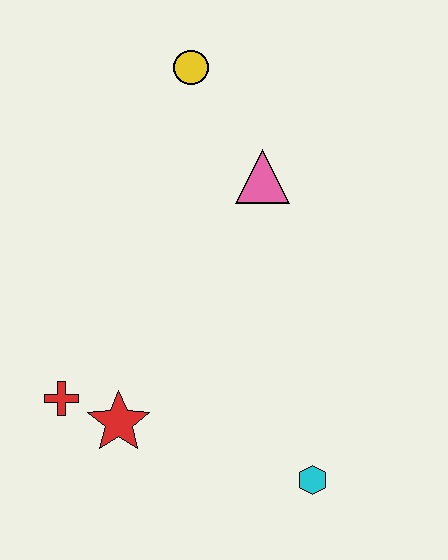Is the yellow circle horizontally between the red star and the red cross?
No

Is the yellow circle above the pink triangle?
Yes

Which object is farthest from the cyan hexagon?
The yellow circle is farthest from the cyan hexagon.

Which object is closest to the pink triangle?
The yellow circle is closest to the pink triangle.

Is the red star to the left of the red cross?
No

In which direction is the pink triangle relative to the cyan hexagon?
The pink triangle is above the cyan hexagon.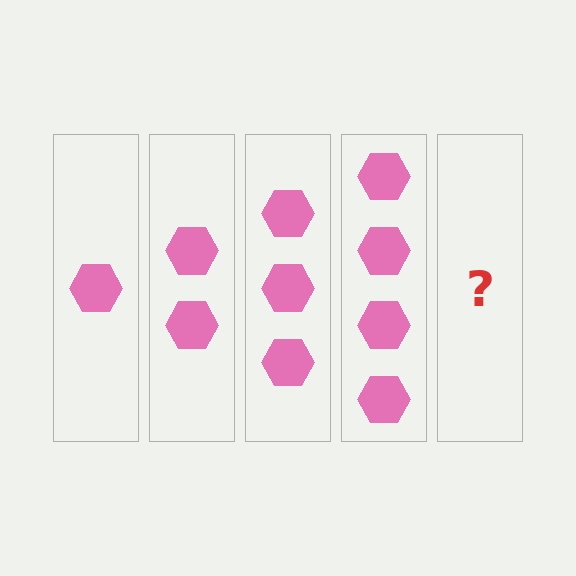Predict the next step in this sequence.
The next step is 5 hexagons.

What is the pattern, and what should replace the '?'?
The pattern is that each step adds one more hexagon. The '?' should be 5 hexagons.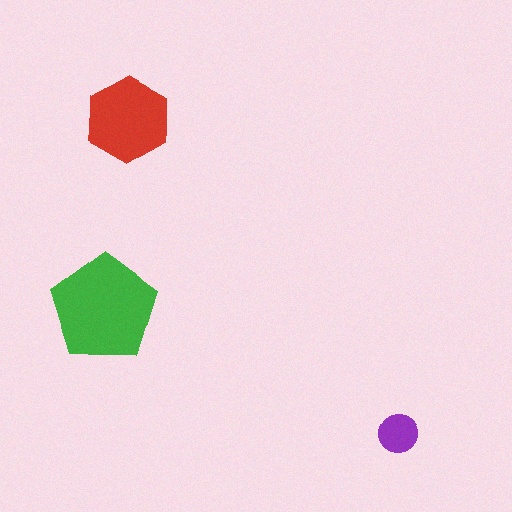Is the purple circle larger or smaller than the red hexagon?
Smaller.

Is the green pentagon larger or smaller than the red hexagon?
Larger.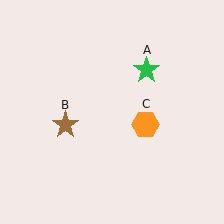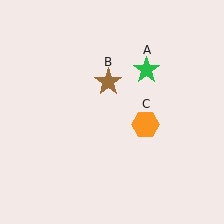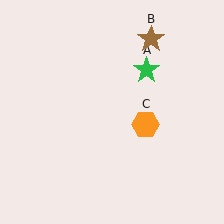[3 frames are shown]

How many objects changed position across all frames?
1 object changed position: brown star (object B).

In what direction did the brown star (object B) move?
The brown star (object B) moved up and to the right.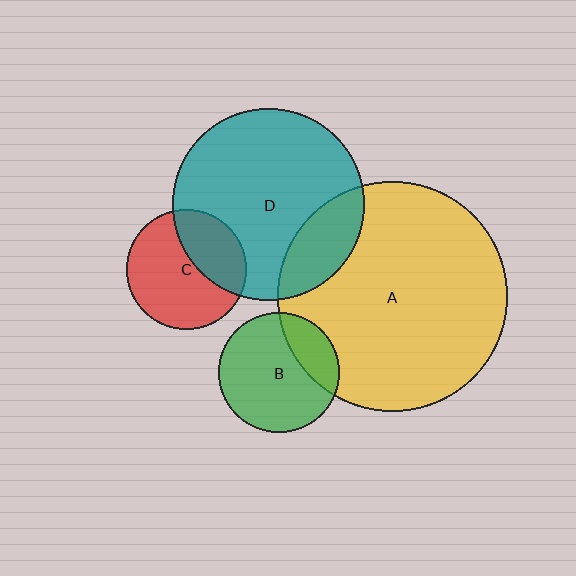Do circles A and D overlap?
Yes.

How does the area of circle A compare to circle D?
Approximately 1.4 times.